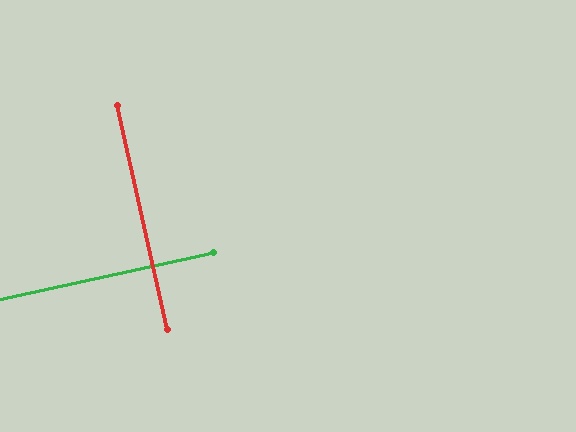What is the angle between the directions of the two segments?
Approximately 90 degrees.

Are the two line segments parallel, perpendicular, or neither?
Perpendicular — they meet at approximately 90°.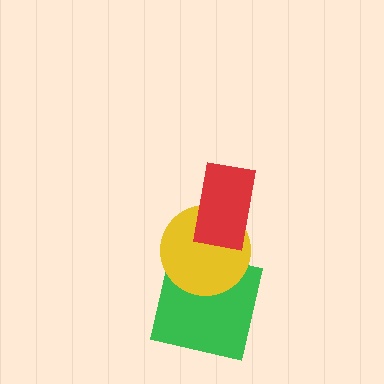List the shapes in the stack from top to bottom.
From top to bottom: the red rectangle, the yellow circle, the green square.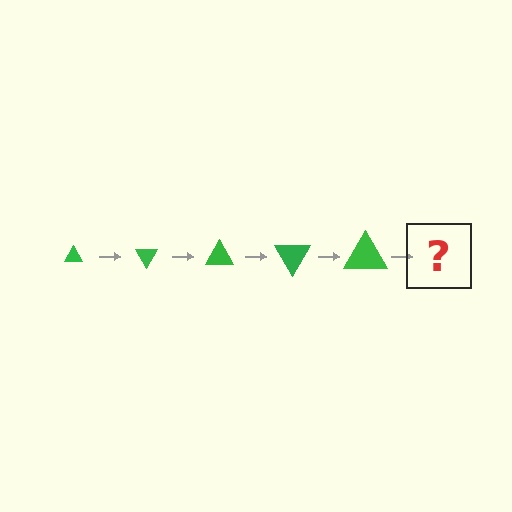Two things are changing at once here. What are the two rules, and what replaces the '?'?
The two rules are that the triangle grows larger each step and it rotates 60 degrees each step. The '?' should be a triangle, larger than the previous one and rotated 300 degrees from the start.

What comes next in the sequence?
The next element should be a triangle, larger than the previous one and rotated 300 degrees from the start.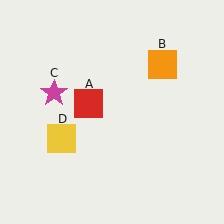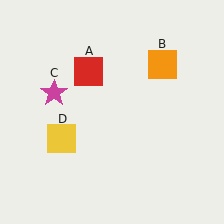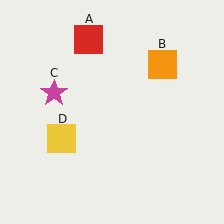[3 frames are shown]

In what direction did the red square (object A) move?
The red square (object A) moved up.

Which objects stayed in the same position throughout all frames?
Orange square (object B) and magenta star (object C) and yellow square (object D) remained stationary.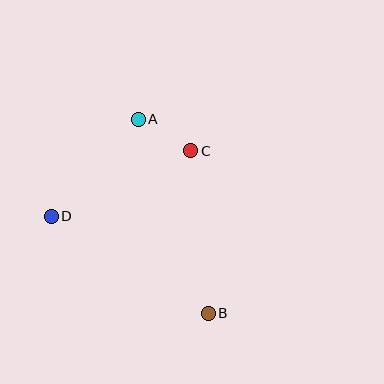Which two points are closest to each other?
Points A and C are closest to each other.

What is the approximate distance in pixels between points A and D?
The distance between A and D is approximately 131 pixels.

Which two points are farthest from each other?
Points A and B are farthest from each other.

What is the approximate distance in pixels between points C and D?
The distance between C and D is approximately 155 pixels.